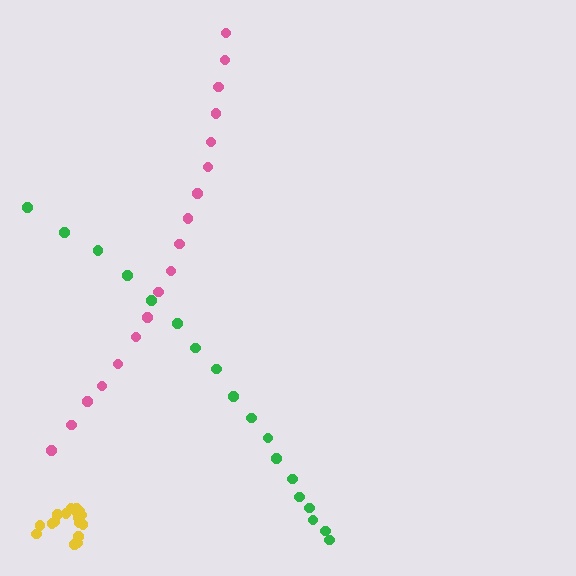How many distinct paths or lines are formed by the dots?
There are 3 distinct paths.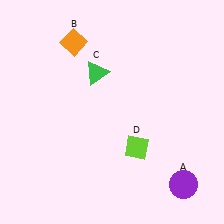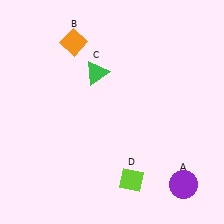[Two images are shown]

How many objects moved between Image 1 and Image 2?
1 object moved between the two images.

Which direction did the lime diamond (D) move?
The lime diamond (D) moved down.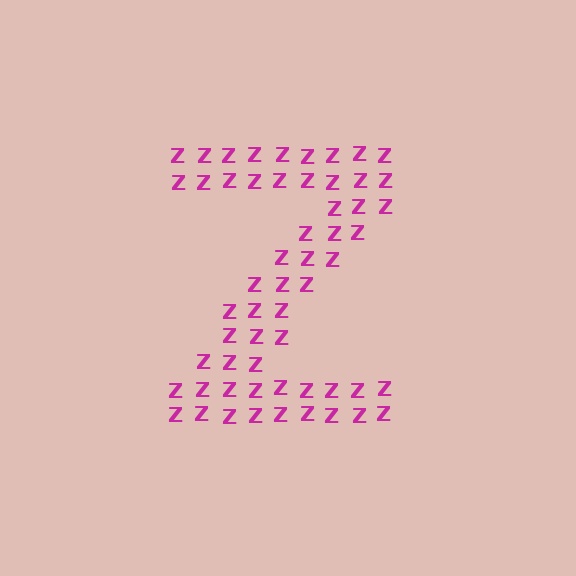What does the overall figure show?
The overall figure shows the letter Z.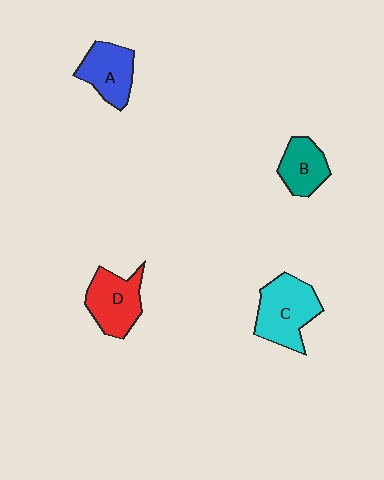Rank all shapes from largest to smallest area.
From largest to smallest: C (cyan), D (red), A (blue), B (teal).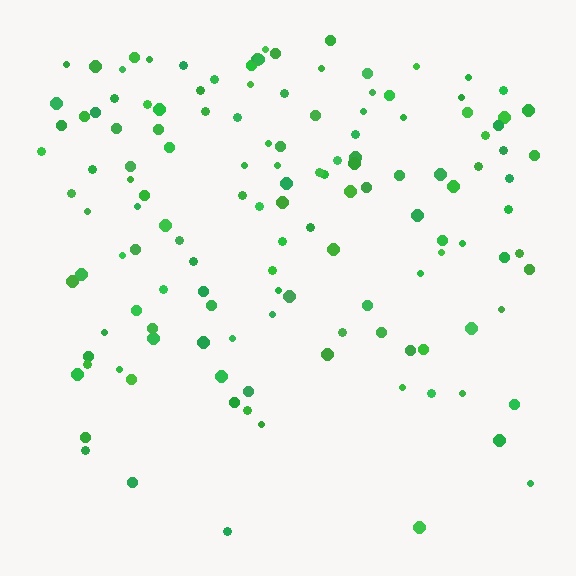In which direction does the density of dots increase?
From bottom to top, with the top side densest.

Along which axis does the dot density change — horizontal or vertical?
Vertical.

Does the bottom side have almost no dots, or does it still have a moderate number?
Still a moderate number, just noticeably fewer than the top.